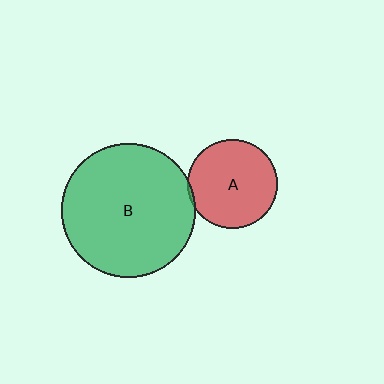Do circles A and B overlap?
Yes.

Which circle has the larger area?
Circle B (green).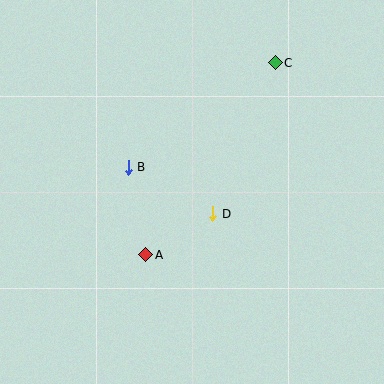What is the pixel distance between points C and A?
The distance between C and A is 232 pixels.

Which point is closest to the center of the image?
Point D at (213, 214) is closest to the center.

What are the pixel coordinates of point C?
Point C is at (275, 63).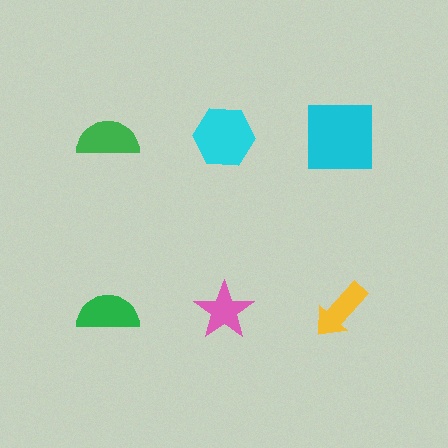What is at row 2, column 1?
A green semicircle.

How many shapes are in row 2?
3 shapes.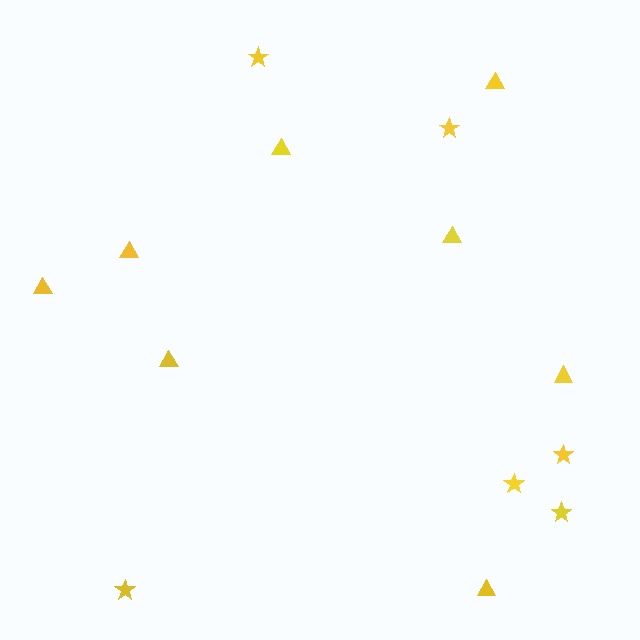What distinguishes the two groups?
There are 2 groups: one group of stars (6) and one group of triangles (8).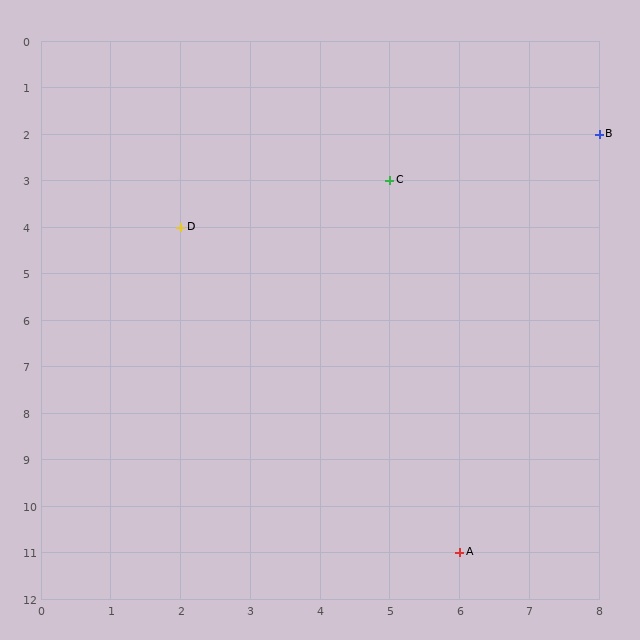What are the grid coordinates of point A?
Point A is at grid coordinates (6, 11).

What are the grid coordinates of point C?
Point C is at grid coordinates (5, 3).